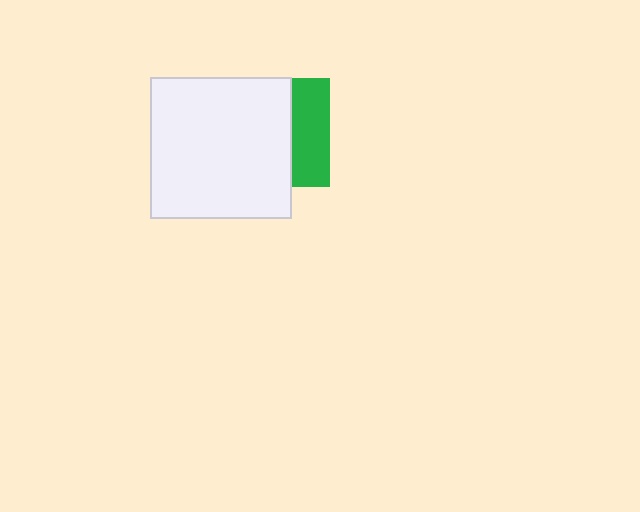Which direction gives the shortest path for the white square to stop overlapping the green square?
Moving left gives the shortest separation.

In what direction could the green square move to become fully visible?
The green square could move right. That would shift it out from behind the white square entirely.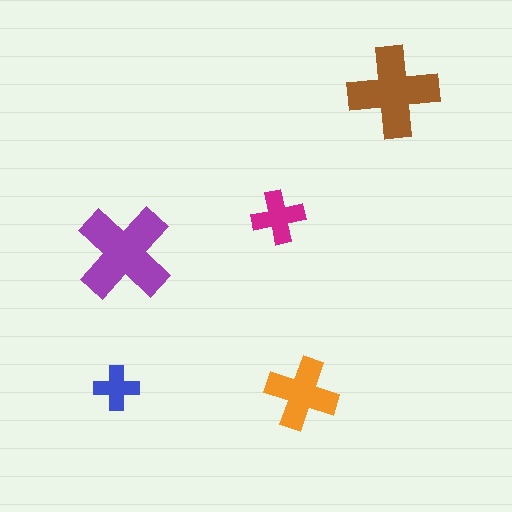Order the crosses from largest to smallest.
the purple one, the brown one, the orange one, the magenta one, the blue one.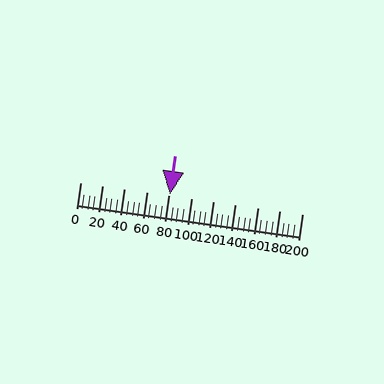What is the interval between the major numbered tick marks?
The major tick marks are spaced 20 units apart.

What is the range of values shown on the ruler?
The ruler shows values from 0 to 200.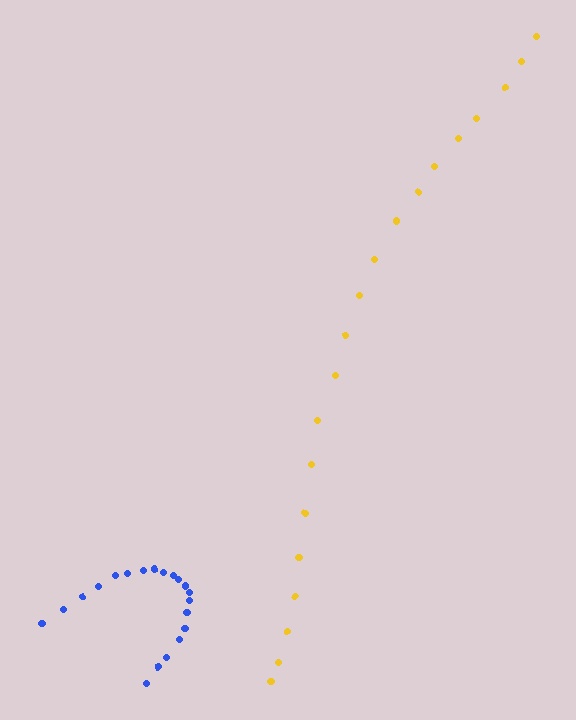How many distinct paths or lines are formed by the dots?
There are 2 distinct paths.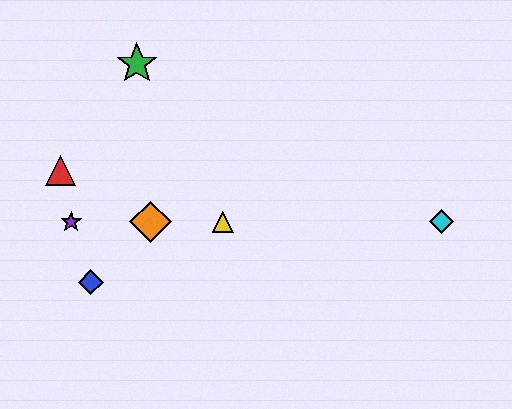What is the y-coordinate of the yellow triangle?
The yellow triangle is at y≈222.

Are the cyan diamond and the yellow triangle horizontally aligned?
Yes, both are at y≈222.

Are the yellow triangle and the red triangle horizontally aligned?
No, the yellow triangle is at y≈222 and the red triangle is at y≈170.